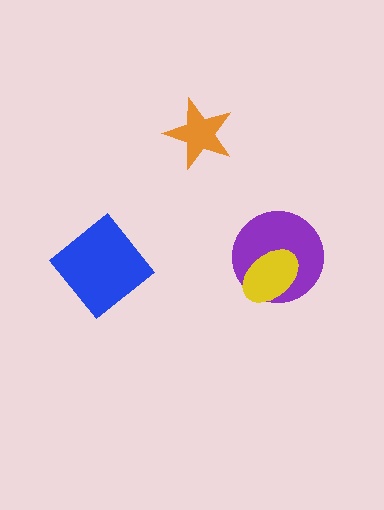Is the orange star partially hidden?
No, no other shape covers it.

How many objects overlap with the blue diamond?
0 objects overlap with the blue diamond.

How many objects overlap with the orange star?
0 objects overlap with the orange star.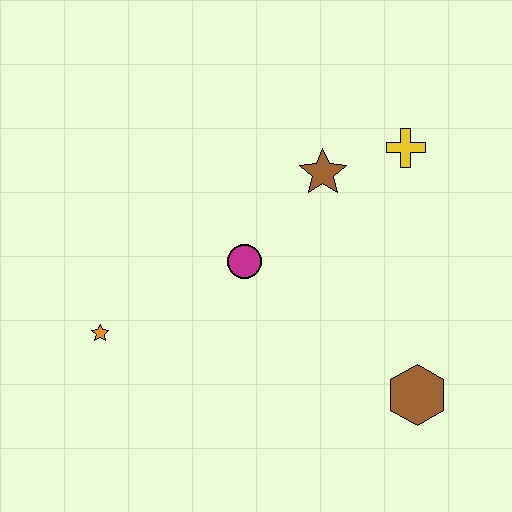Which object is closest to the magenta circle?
The brown star is closest to the magenta circle.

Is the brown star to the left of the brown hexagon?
Yes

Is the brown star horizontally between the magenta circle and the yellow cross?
Yes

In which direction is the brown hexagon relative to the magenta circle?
The brown hexagon is to the right of the magenta circle.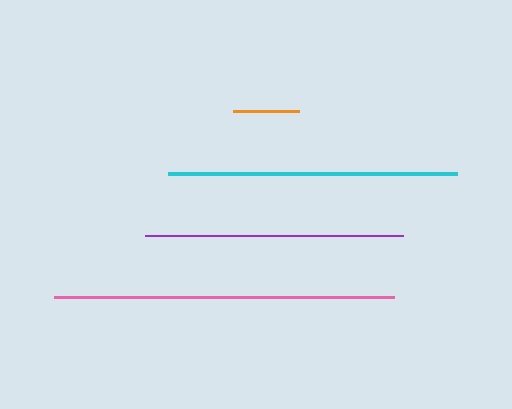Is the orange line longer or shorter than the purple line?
The purple line is longer than the orange line.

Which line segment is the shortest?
The orange line is the shortest at approximately 66 pixels.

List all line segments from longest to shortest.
From longest to shortest: pink, cyan, purple, orange.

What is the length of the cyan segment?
The cyan segment is approximately 289 pixels long.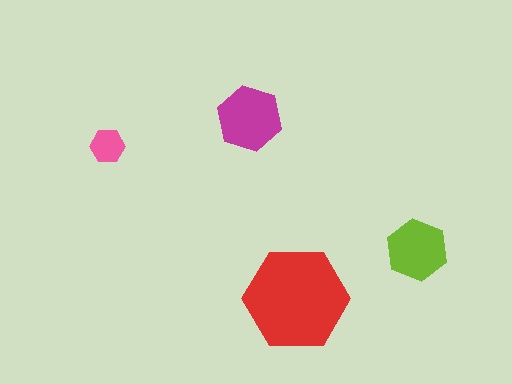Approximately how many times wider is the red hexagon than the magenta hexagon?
About 1.5 times wider.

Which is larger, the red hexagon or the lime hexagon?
The red one.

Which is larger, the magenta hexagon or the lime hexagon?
The magenta one.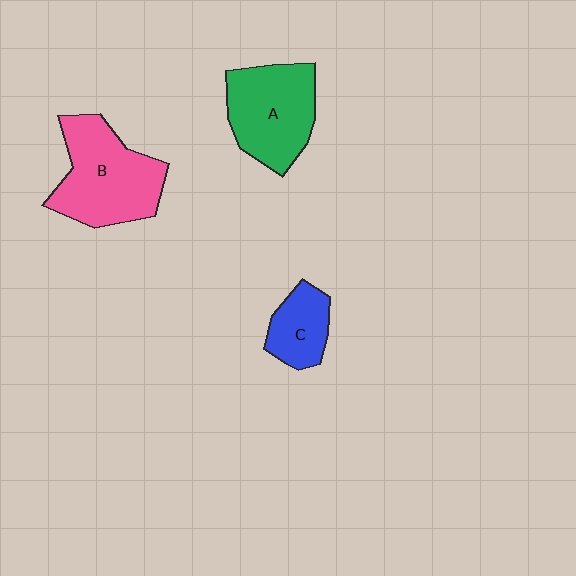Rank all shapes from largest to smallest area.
From largest to smallest: B (pink), A (green), C (blue).